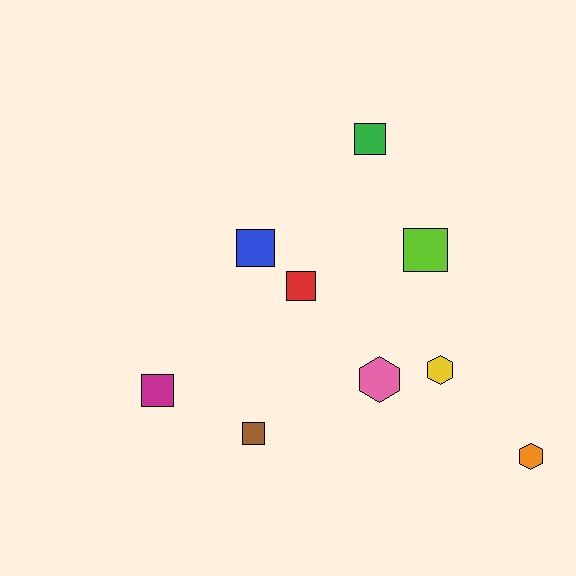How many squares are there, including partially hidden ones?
There are 6 squares.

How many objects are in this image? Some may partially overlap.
There are 9 objects.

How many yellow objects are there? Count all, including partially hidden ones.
There is 1 yellow object.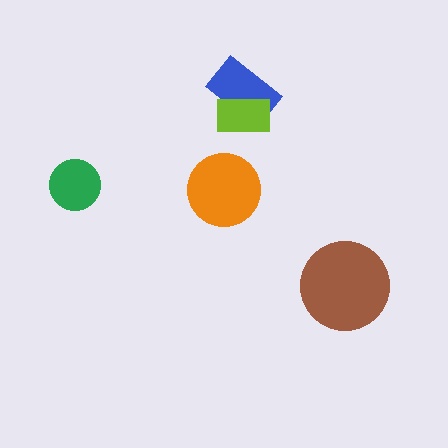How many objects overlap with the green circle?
0 objects overlap with the green circle.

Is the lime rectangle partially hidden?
No, no other shape covers it.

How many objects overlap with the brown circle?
0 objects overlap with the brown circle.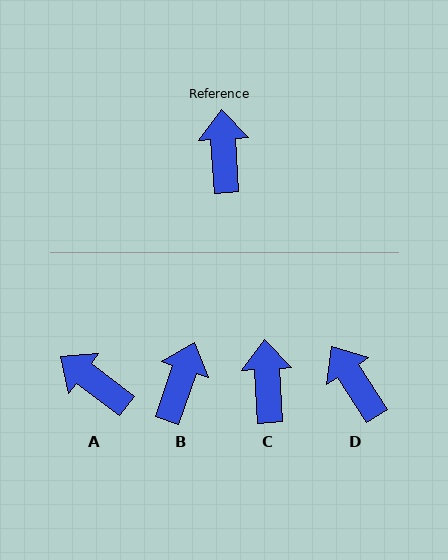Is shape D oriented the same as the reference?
No, it is off by about 30 degrees.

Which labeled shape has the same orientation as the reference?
C.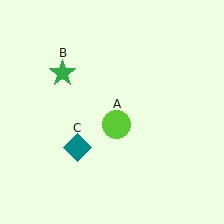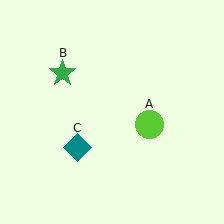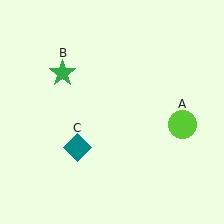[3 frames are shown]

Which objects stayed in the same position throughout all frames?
Green star (object B) and teal diamond (object C) remained stationary.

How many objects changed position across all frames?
1 object changed position: lime circle (object A).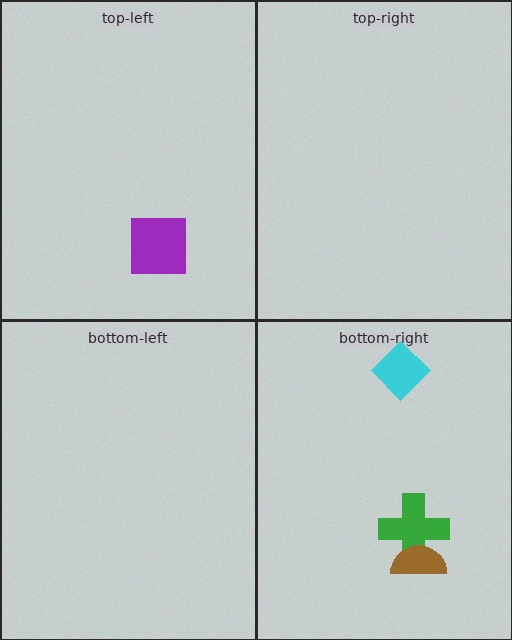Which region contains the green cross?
The bottom-right region.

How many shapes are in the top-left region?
1.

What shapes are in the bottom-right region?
The green cross, the cyan diamond, the brown semicircle.